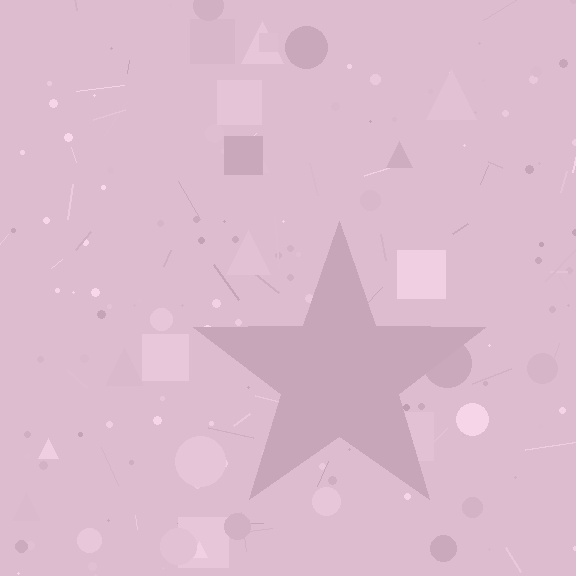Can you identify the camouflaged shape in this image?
The camouflaged shape is a star.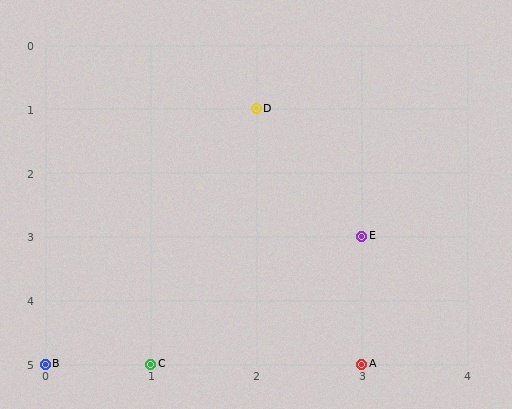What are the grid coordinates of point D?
Point D is at grid coordinates (2, 1).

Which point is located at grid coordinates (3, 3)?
Point E is at (3, 3).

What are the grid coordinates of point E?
Point E is at grid coordinates (3, 3).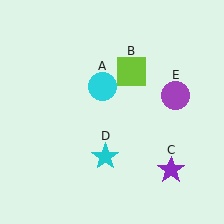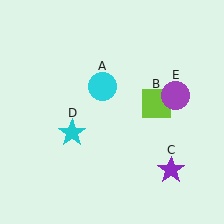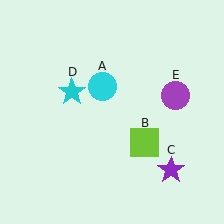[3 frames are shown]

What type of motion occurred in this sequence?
The lime square (object B), cyan star (object D) rotated clockwise around the center of the scene.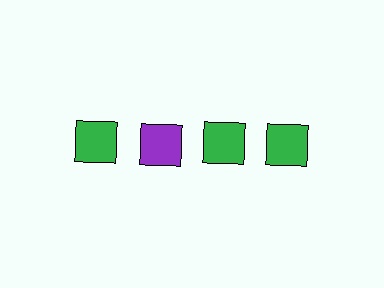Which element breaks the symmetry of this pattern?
The purple square in the top row, second from left column breaks the symmetry. All other shapes are green squares.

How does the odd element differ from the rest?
It has a different color: purple instead of green.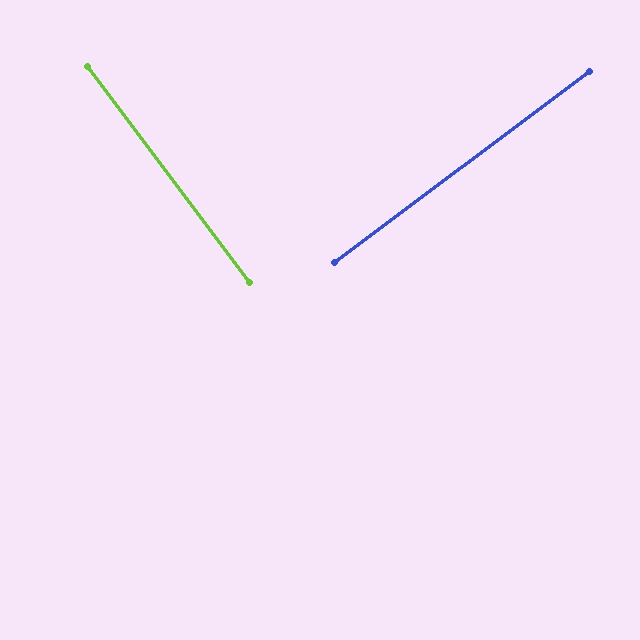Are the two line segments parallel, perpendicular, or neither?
Perpendicular — they meet at approximately 90°.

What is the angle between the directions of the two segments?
Approximately 90 degrees.